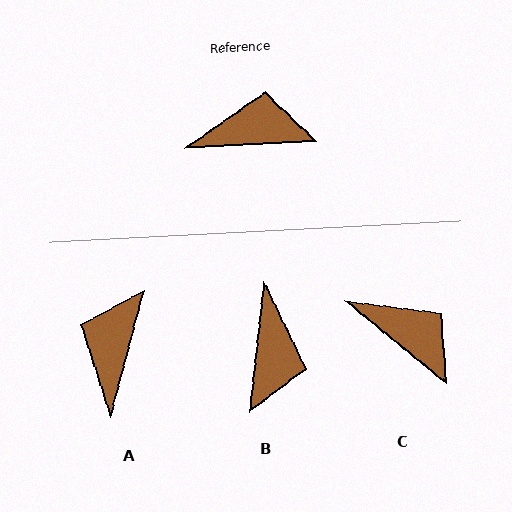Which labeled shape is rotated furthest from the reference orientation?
B, about 99 degrees away.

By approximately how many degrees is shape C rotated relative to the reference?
Approximately 42 degrees clockwise.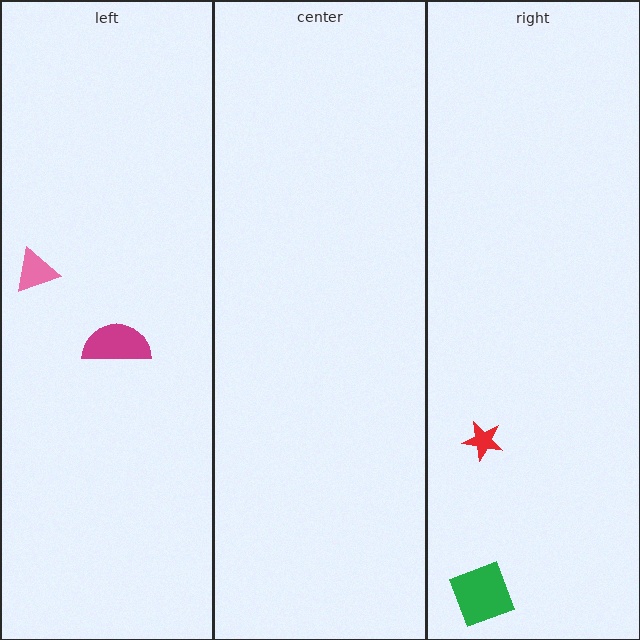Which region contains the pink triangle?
The left region.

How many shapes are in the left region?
2.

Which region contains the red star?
The right region.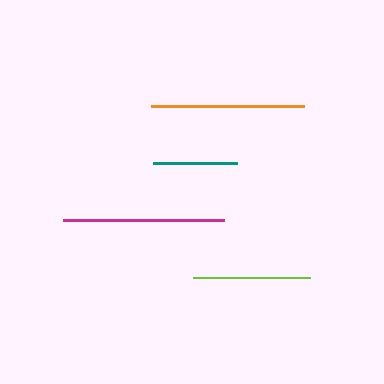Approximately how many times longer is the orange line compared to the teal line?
The orange line is approximately 1.8 times the length of the teal line.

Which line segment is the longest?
The magenta line is the longest at approximately 161 pixels.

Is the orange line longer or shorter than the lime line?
The orange line is longer than the lime line.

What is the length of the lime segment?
The lime segment is approximately 117 pixels long.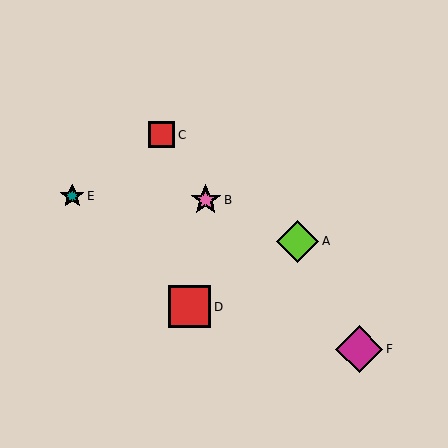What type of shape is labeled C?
Shape C is a red square.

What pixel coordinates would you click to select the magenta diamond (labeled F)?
Click at (359, 349) to select the magenta diamond F.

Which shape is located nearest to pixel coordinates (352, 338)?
The magenta diamond (labeled F) at (359, 349) is nearest to that location.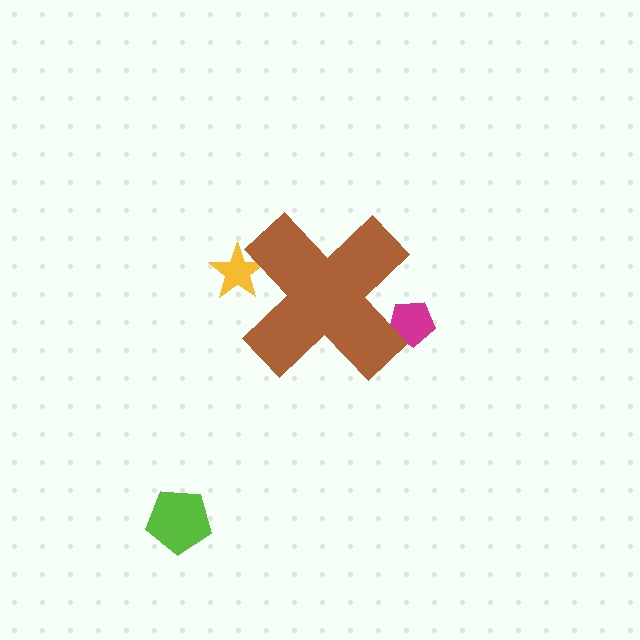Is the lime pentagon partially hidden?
No, the lime pentagon is fully visible.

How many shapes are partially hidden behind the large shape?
2 shapes are partially hidden.